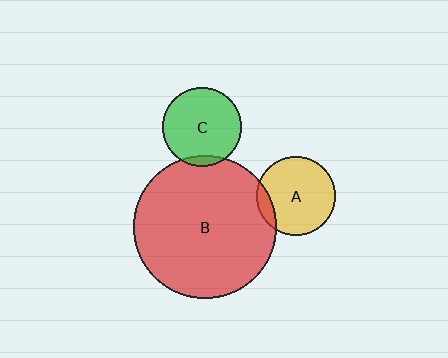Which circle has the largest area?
Circle B (red).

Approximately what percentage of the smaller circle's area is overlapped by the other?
Approximately 10%.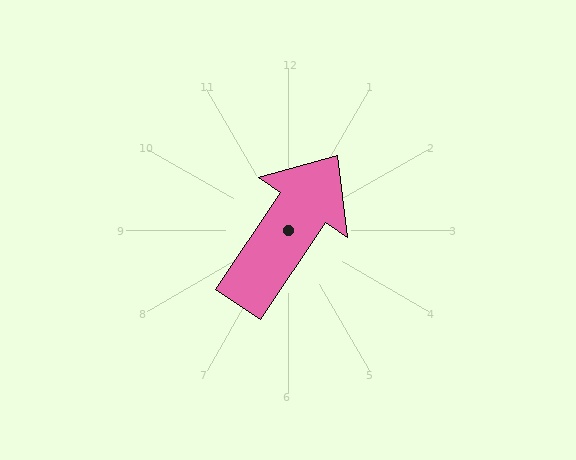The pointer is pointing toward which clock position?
Roughly 1 o'clock.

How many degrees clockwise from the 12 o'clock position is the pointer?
Approximately 34 degrees.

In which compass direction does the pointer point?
Northeast.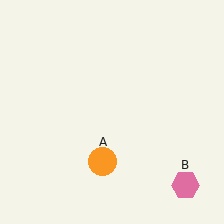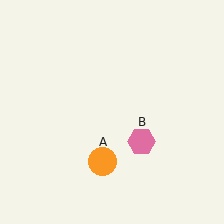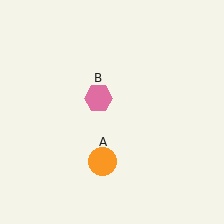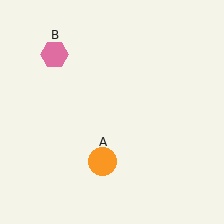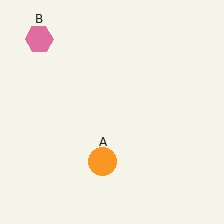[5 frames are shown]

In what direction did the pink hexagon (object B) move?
The pink hexagon (object B) moved up and to the left.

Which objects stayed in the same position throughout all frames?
Orange circle (object A) remained stationary.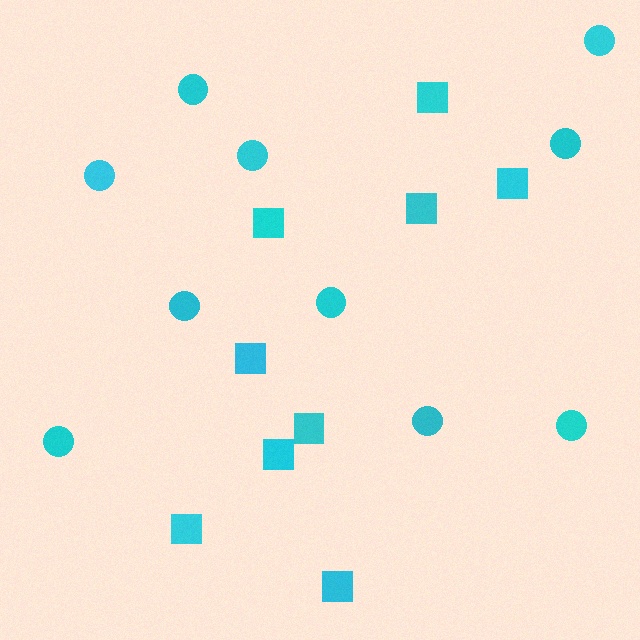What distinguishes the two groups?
There are 2 groups: one group of squares (9) and one group of circles (10).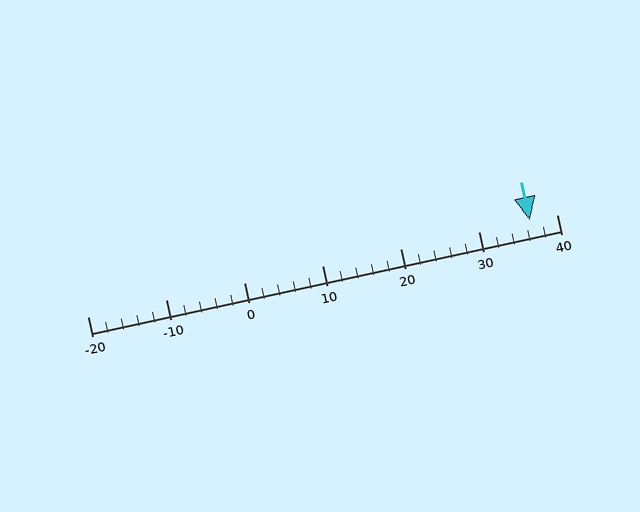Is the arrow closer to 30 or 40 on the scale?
The arrow is closer to 40.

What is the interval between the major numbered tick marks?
The major tick marks are spaced 10 units apart.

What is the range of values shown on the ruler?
The ruler shows values from -20 to 40.